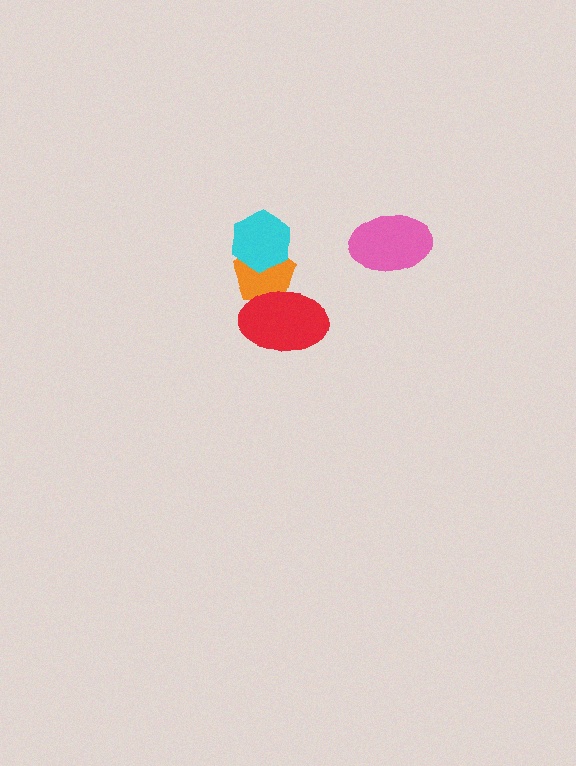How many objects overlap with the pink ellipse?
0 objects overlap with the pink ellipse.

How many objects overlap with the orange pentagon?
2 objects overlap with the orange pentagon.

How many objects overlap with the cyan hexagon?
1 object overlaps with the cyan hexagon.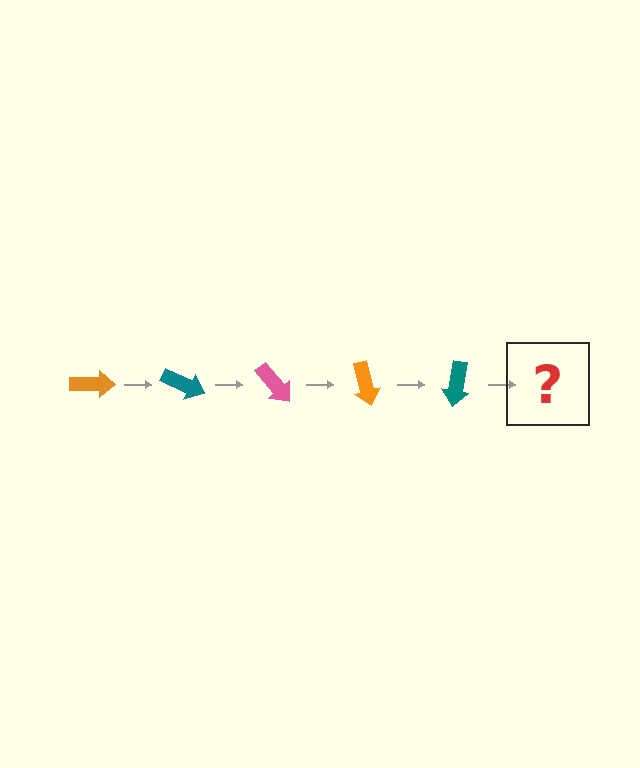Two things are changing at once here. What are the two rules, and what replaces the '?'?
The two rules are that it rotates 25 degrees each step and the color cycles through orange, teal, and pink. The '?' should be a pink arrow, rotated 125 degrees from the start.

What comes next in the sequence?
The next element should be a pink arrow, rotated 125 degrees from the start.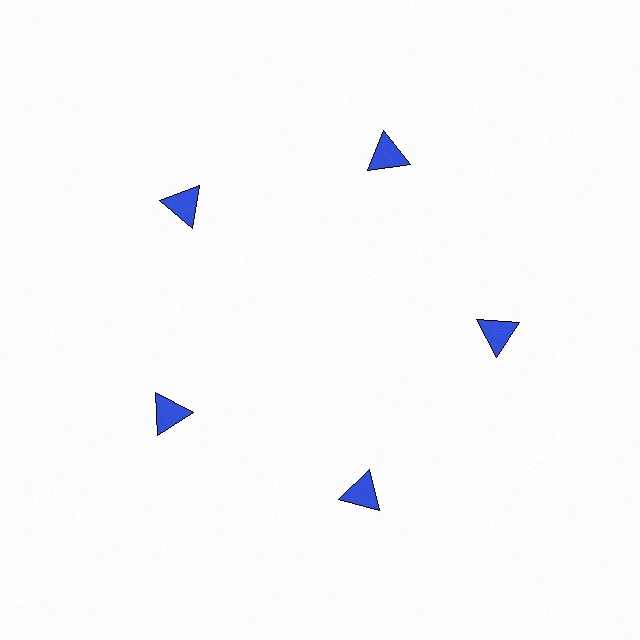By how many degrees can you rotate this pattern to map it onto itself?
The pattern maps onto itself every 72 degrees of rotation.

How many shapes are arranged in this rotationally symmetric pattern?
There are 5 shapes, arranged in 5 groups of 1.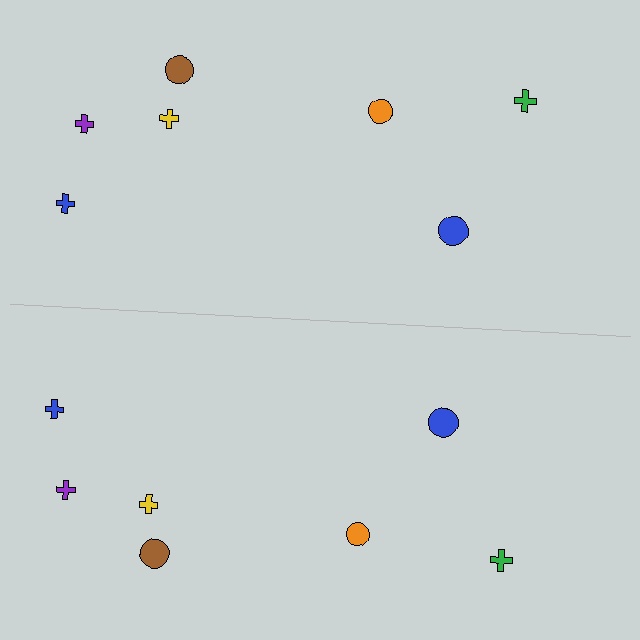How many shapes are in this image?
There are 14 shapes in this image.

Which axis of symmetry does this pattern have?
The pattern has a horizontal axis of symmetry running through the center of the image.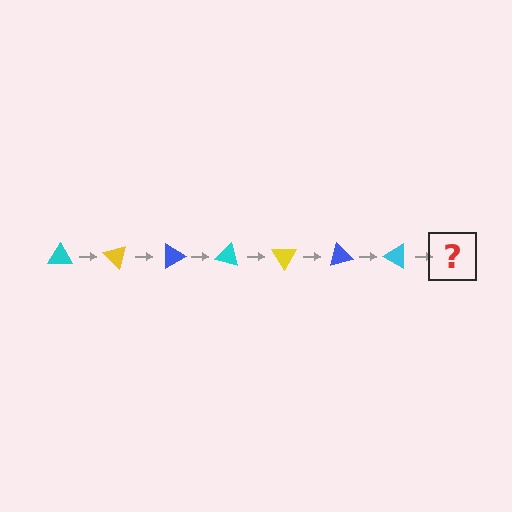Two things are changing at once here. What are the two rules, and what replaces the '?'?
The two rules are that it rotates 45 degrees each step and the color cycles through cyan, yellow, and blue. The '?' should be a yellow triangle, rotated 315 degrees from the start.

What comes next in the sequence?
The next element should be a yellow triangle, rotated 315 degrees from the start.